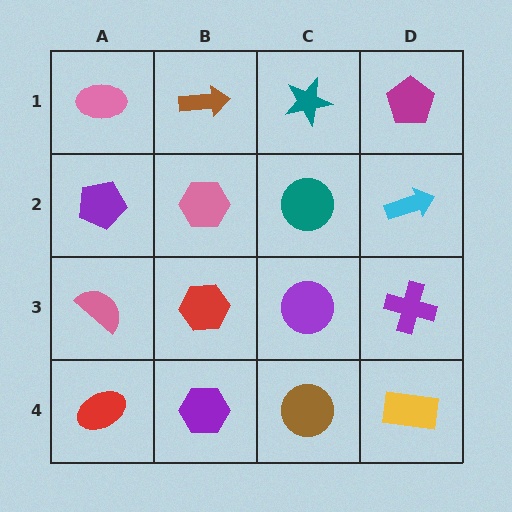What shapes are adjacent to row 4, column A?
A pink semicircle (row 3, column A), a purple hexagon (row 4, column B).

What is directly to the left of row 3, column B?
A pink semicircle.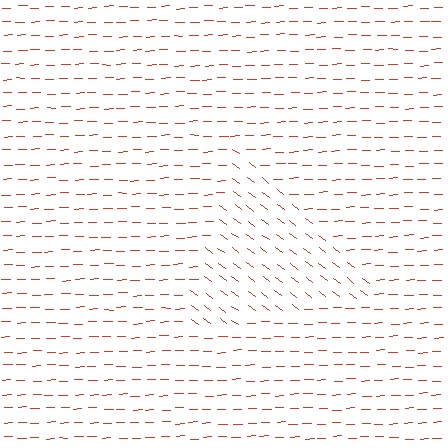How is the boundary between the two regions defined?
The boundary is defined purely by a change in line orientation (approximately 38 degrees difference). All lines are the same color and thickness.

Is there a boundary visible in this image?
Yes, there is a texture boundary formed by a change in line orientation.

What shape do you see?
I see a triangle.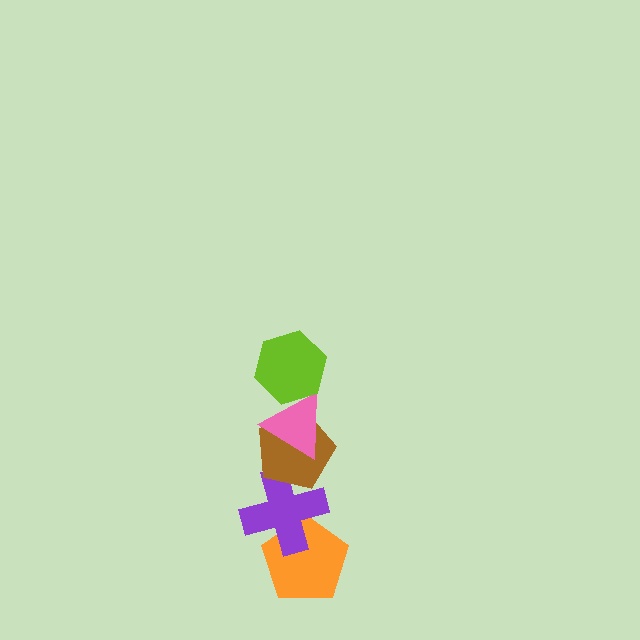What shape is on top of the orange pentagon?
The purple cross is on top of the orange pentagon.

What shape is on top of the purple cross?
The brown pentagon is on top of the purple cross.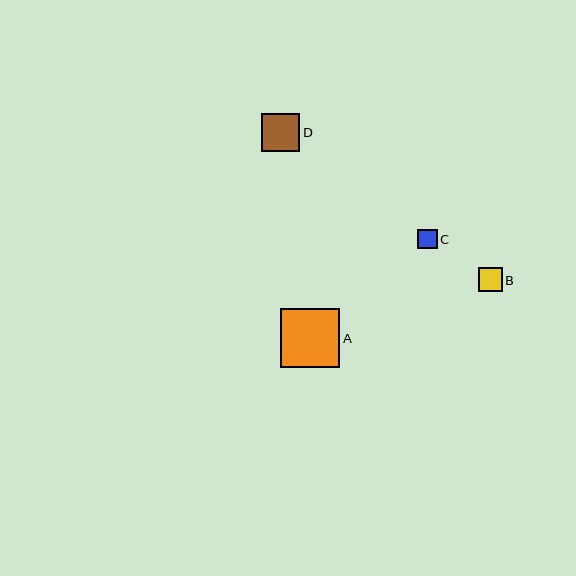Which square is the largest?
Square A is the largest with a size of approximately 60 pixels.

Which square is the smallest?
Square C is the smallest with a size of approximately 20 pixels.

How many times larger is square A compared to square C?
Square A is approximately 3.1 times the size of square C.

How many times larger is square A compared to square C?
Square A is approximately 3.1 times the size of square C.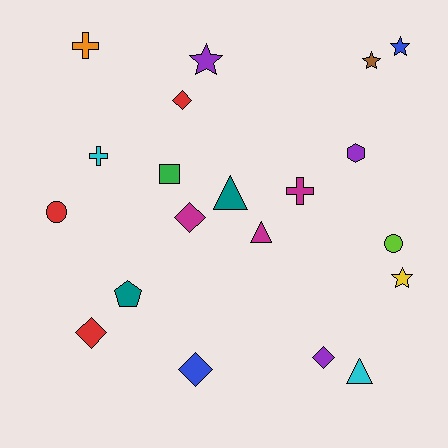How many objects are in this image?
There are 20 objects.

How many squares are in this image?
There is 1 square.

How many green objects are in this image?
There is 1 green object.